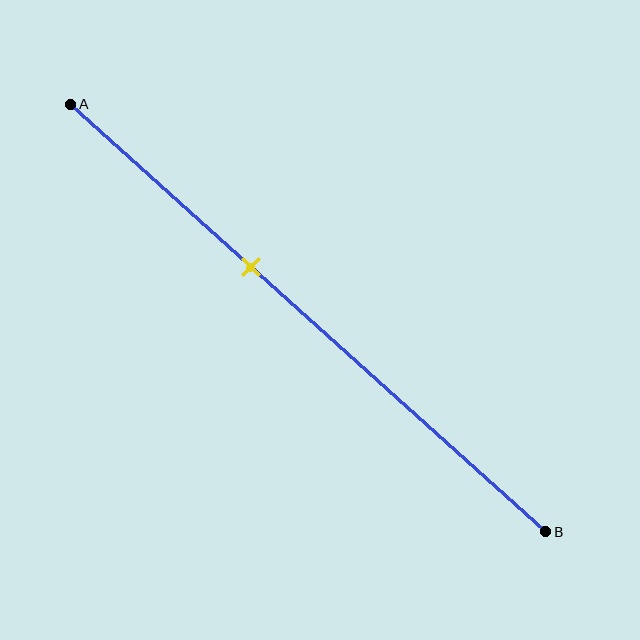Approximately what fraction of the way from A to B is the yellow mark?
The yellow mark is approximately 40% of the way from A to B.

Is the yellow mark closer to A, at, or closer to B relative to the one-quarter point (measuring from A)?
The yellow mark is closer to point B than the one-quarter point of segment AB.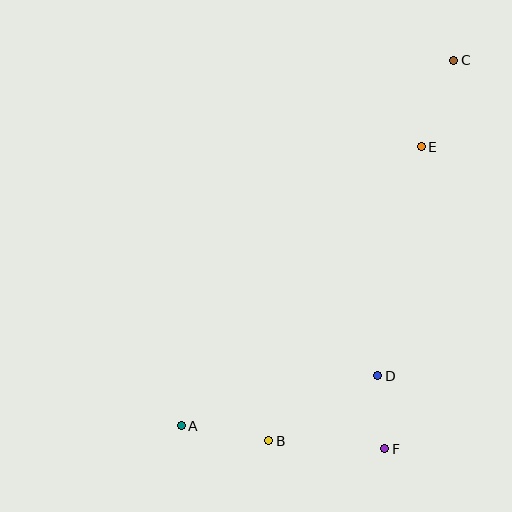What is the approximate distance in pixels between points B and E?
The distance between B and E is approximately 332 pixels.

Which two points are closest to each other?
Points D and F are closest to each other.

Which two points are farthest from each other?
Points A and C are farthest from each other.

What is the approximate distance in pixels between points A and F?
The distance between A and F is approximately 205 pixels.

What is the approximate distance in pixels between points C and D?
The distance between C and D is approximately 325 pixels.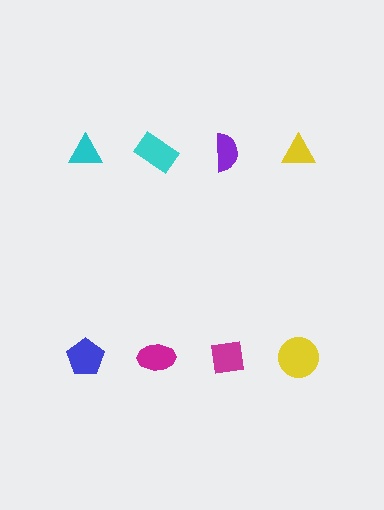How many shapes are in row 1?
4 shapes.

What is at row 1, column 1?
A cyan triangle.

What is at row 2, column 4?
A yellow circle.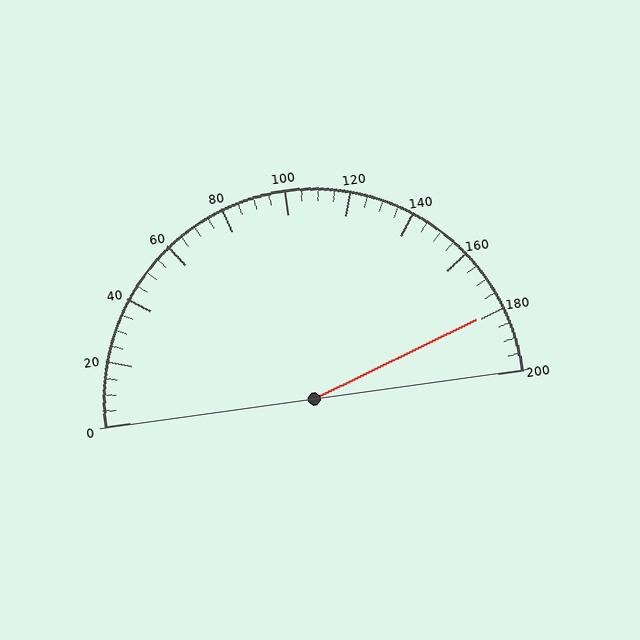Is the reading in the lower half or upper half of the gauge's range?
The reading is in the upper half of the range (0 to 200).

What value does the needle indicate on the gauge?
The needle indicates approximately 180.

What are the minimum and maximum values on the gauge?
The gauge ranges from 0 to 200.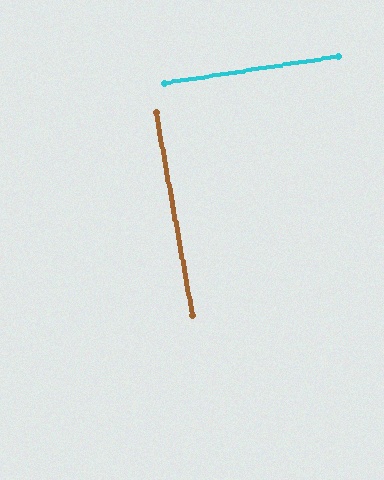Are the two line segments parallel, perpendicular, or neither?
Perpendicular — they meet at approximately 89°.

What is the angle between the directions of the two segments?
Approximately 89 degrees.